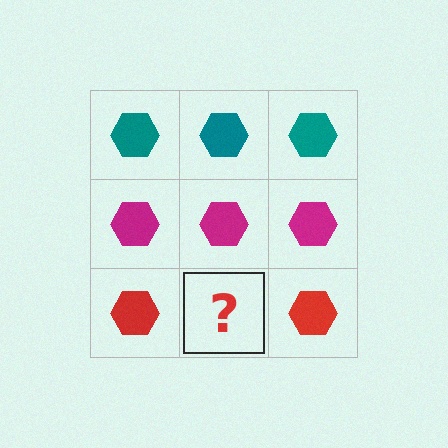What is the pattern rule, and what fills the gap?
The rule is that each row has a consistent color. The gap should be filled with a red hexagon.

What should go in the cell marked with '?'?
The missing cell should contain a red hexagon.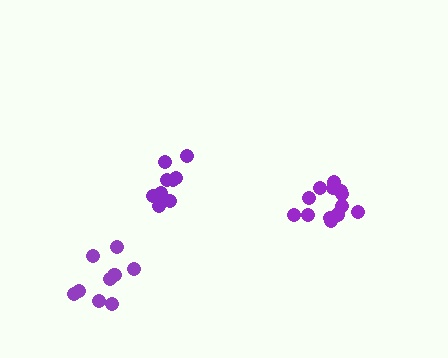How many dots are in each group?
Group 1: 10 dots, Group 2: 13 dots, Group 3: 9 dots (32 total).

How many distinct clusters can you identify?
There are 3 distinct clusters.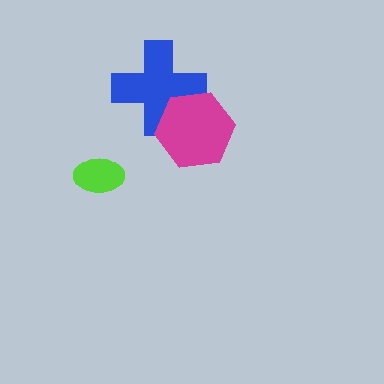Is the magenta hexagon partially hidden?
No, no other shape covers it.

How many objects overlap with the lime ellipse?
0 objects overlap with the lime ellipse.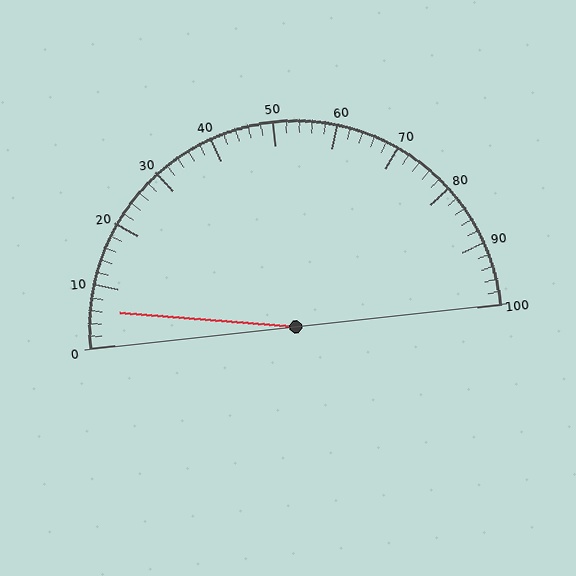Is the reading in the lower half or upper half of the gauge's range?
The reading is in the lower half of the range (0 to 100).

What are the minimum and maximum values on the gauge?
The gauge ranges from 0 to 100.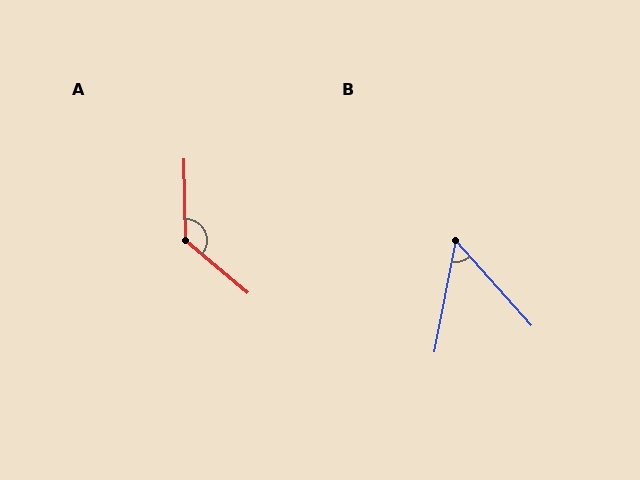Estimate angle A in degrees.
Approximately 131 degrees.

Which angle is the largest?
A, at approximately 131 degrees.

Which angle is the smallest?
B, at approximately 53 degrees.